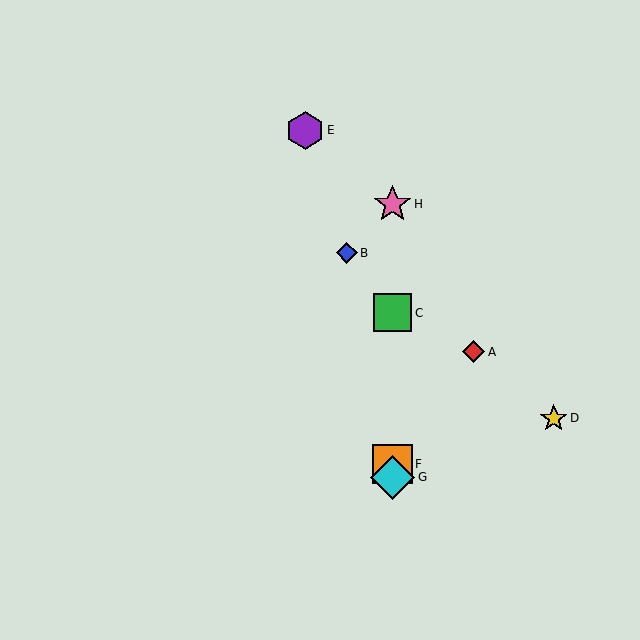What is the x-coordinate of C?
Object C is at x≈393.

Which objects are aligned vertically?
Objects C, F, G, H are aligned vertically.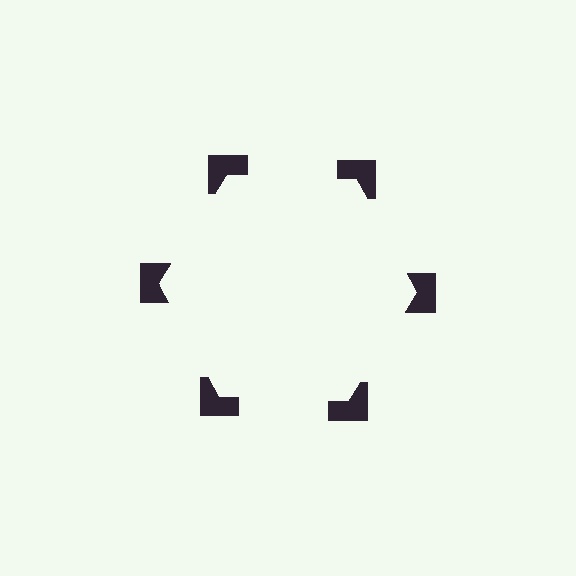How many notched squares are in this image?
There are 6 — one at each vertex of the illusory hexagon.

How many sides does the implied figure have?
6 sides.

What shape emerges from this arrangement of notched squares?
An illusory hexagon — its edges are inferred from the aligned wedge cuts in the notched squares, not physically drawn.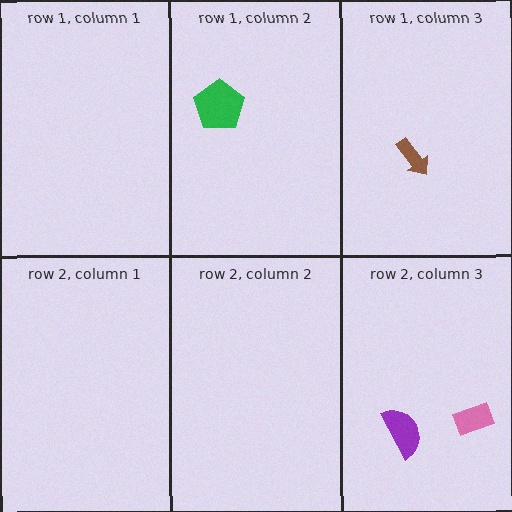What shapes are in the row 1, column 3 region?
The brown arrow.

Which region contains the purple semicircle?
The row 2, column 3 region.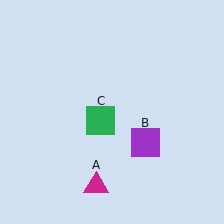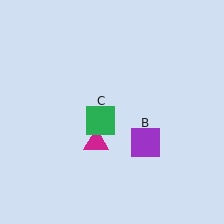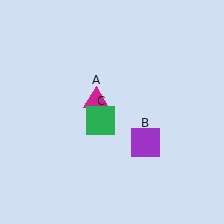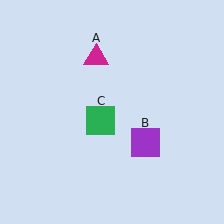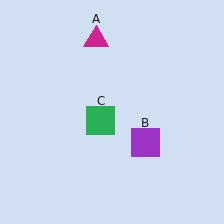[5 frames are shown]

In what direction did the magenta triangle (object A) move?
The magenta triangle (object A) moved up.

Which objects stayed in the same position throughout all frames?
Purple square (object B) and green square (object C) remained stationary.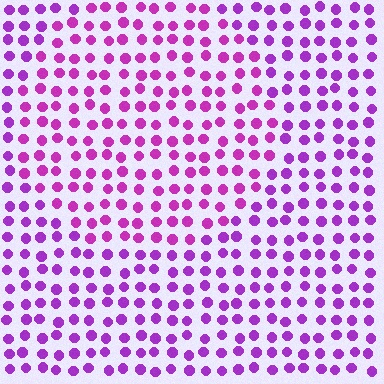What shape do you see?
I see a circle.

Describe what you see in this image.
The image is filled with small purple elements in a uniform arrangement. A circle-shaped region is visible where the elements are tinted to a slightly different hue, forming a subtle color boundary.